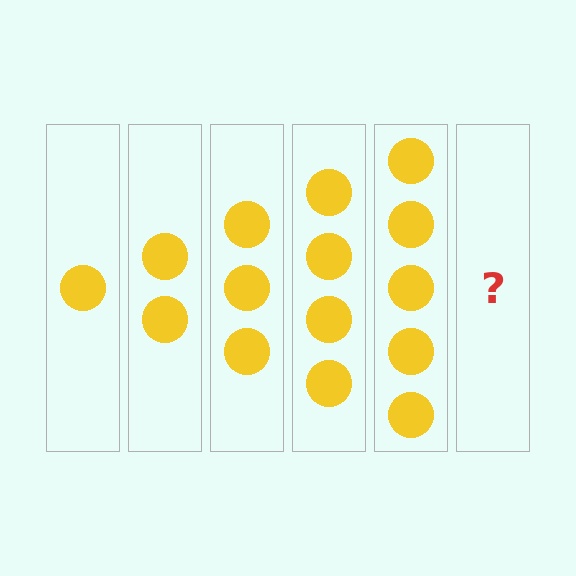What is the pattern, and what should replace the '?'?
The pattern is that each step adds one more circle. The '?' should be 6 circles.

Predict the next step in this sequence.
The next step is 6 circles.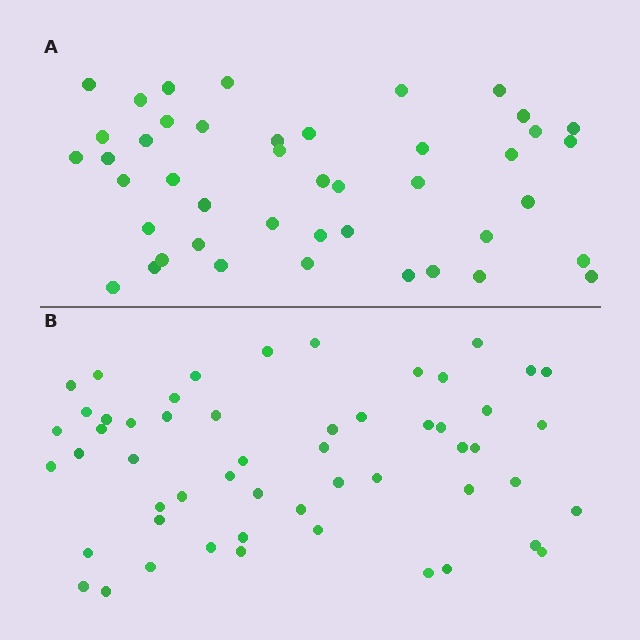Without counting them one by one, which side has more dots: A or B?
Region B (the bottom region) has more dots.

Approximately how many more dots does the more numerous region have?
Region B has roughly 10 or so more dots than region A.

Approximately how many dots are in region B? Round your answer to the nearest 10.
About 50 dots. (The exact count is 54, which rounds to 50.)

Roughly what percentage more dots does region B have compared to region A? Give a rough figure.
About 25% more.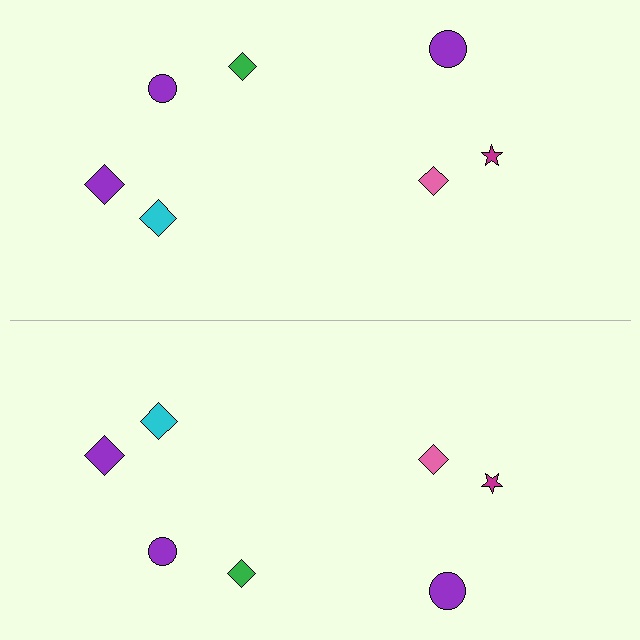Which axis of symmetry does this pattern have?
The pattern has a horizontal axis of symmetry running through the center of the image.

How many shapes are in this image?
There are 14 shapes in this image.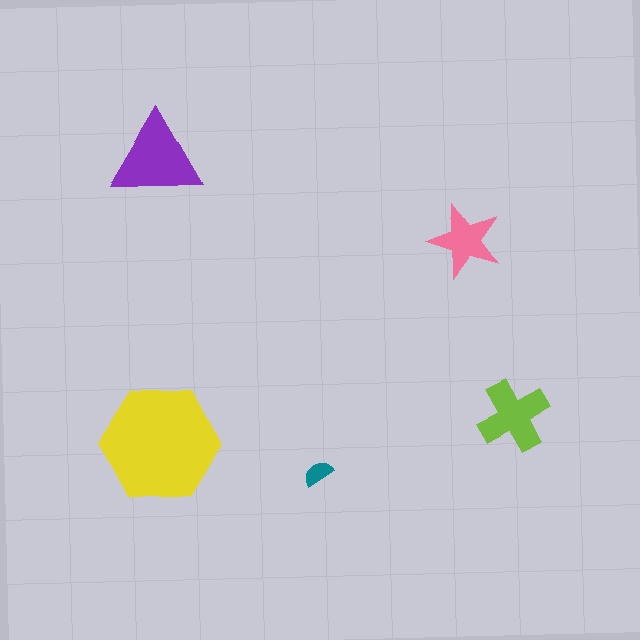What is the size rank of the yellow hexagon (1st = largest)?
1st.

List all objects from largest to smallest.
The yellow hexagon, the purple triangle, the lime cross, the pink star, the teal semicircle.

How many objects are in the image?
There are 5 objects in the image.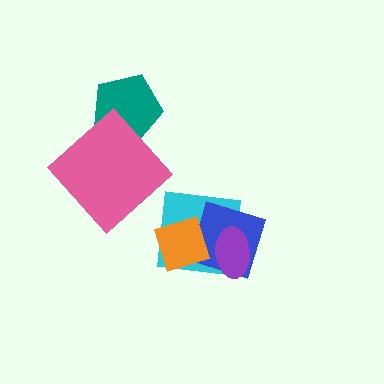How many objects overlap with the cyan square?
3 objects overlap with the cyan square.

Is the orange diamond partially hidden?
No, no other shape covers it.